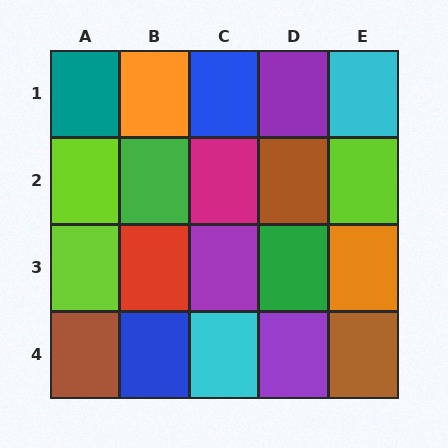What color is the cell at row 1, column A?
Teal.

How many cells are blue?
2 cells are blue.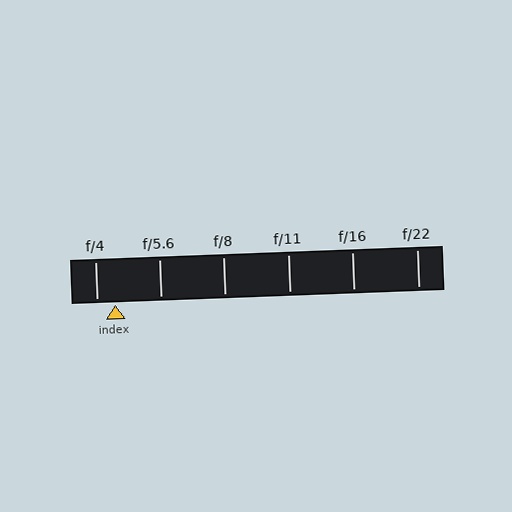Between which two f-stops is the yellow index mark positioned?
The index mark is between f/4 and f/5.6.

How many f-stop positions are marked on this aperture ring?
There are 6 f-stop positions marked.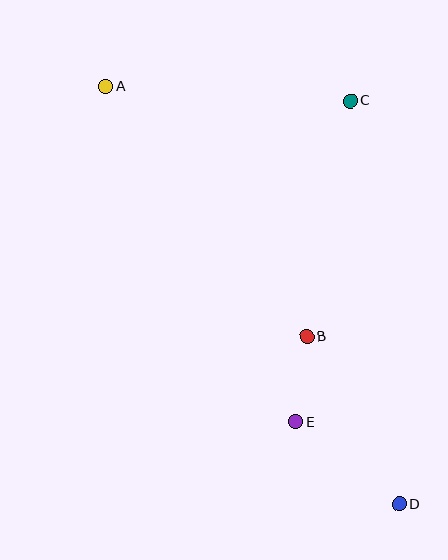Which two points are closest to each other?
Points B and E are closest to each other.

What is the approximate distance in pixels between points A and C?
The distance between A and C is approximately 246 pixels.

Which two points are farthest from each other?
Points A and D are farthest from each other.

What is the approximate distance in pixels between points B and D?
The distance between B and D is approximately 191 pixels.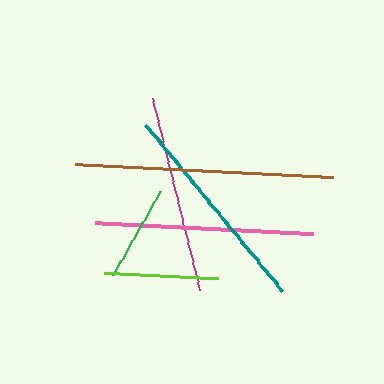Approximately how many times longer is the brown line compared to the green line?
The brown line is approximately 2.7 times the length of the green line.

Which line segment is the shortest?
The green line is the shortest at approximately 96 pixels.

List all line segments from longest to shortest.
From longest to shortest: brown, pink, teal, magenta, lime, green.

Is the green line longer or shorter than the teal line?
The teal line is longer than the green line.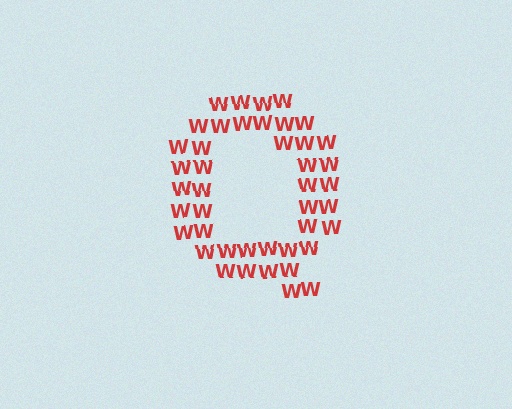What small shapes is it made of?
It is made of small letter W's.